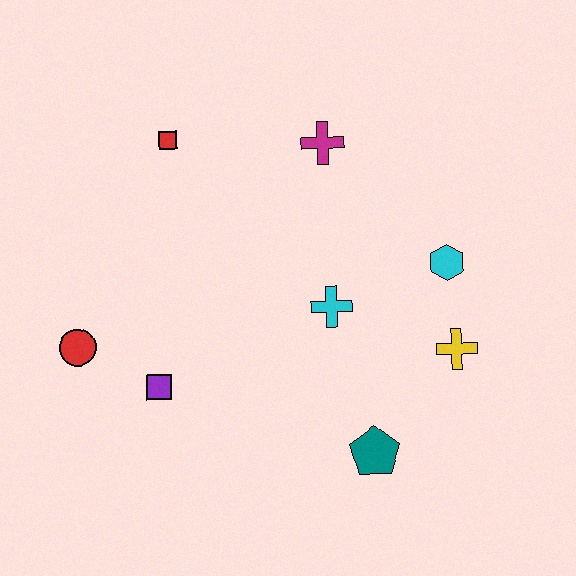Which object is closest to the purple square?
The red circle is closest to the purple square.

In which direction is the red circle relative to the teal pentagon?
The red circle is to the left of the teal pentagon.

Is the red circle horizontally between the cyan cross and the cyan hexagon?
No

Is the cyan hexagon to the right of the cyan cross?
Yes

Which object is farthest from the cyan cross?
The red circle is farthest from the cyan cross.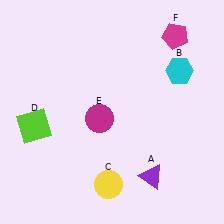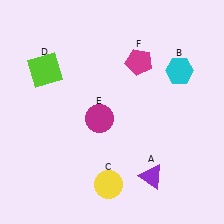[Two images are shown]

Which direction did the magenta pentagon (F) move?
The magenta pentagon (F) moved left.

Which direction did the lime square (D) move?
The lime square (D) moved up.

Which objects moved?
The objects that moved are: the lime square (D), the magenta pentagon (F).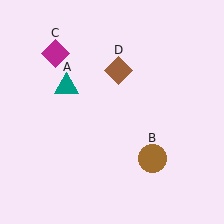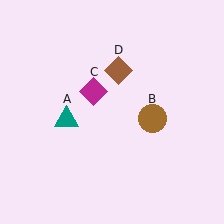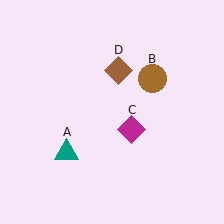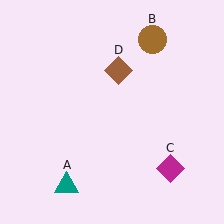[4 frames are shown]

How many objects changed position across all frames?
3 objects changed position: teal triangle (object A), brown circle (object B), magenta diamond (object C).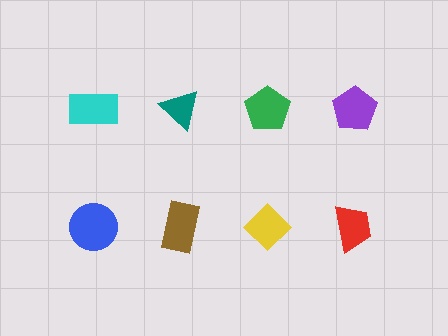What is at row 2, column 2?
A brown rectangle.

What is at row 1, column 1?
A cyan rectangle.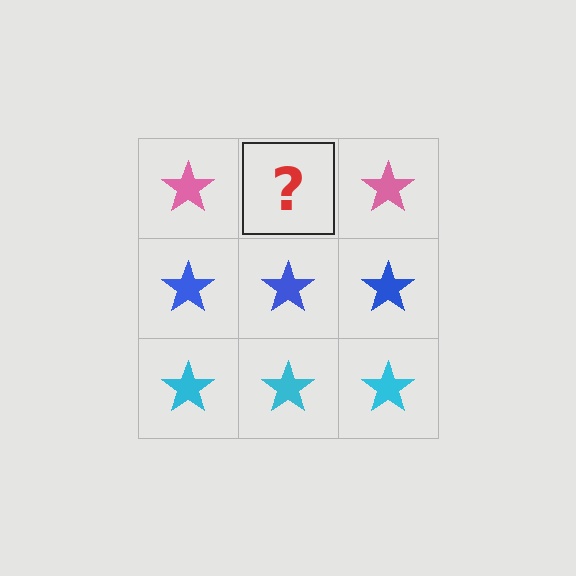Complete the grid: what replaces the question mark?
The question mark should be replaced with a pink star.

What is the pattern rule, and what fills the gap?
The rule is that each row has a consistent color. The gap should be filled with a pink star.